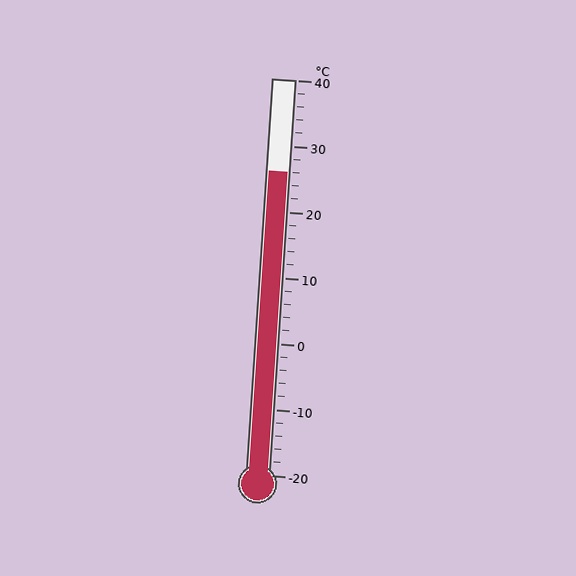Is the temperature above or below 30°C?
The temperature is below 30°C.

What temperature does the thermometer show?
The thermometer shows approximately 26°C.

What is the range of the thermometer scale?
The thermometer scale ranges from -20°C to 40°C.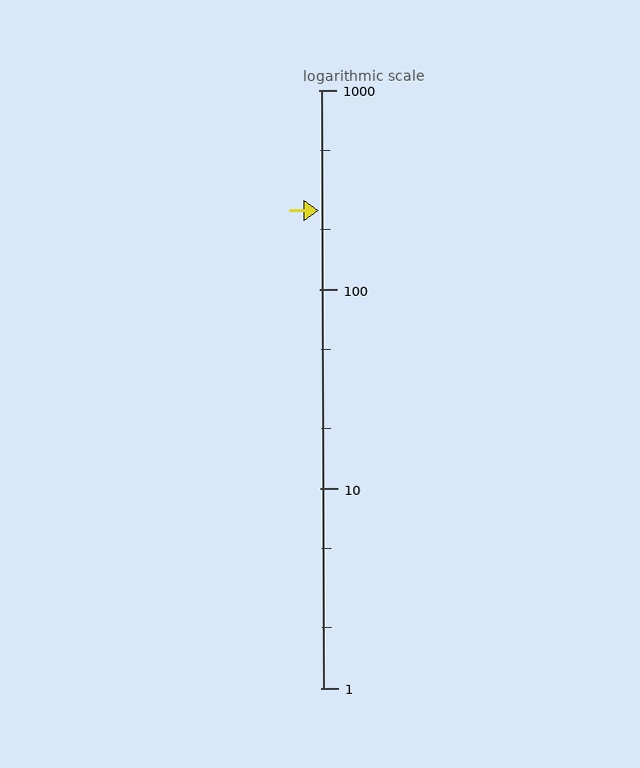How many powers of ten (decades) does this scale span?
The scale spans 3 decades, from 1 to 1000.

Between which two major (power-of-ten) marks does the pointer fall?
The pointer is between 100 and 1000.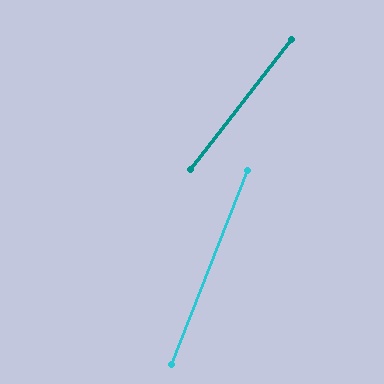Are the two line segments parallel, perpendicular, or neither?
Neither parallel nor perpendicular — they differ by about 16°.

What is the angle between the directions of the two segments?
Approximately 16 degrees.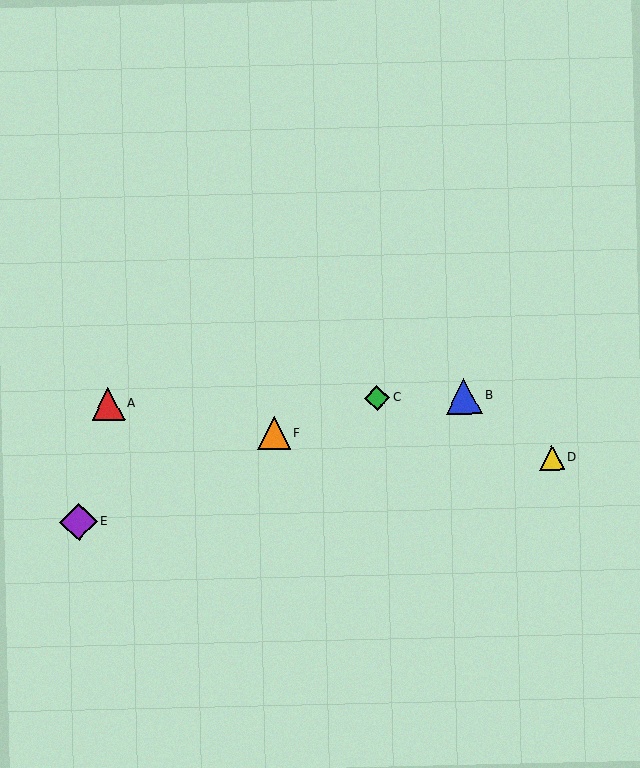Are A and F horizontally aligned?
No, A is at y≈404 and F is at y≈433.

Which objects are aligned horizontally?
Objects A, B, C are aligned horizontally.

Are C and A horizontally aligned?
Yes, both are at y≈398.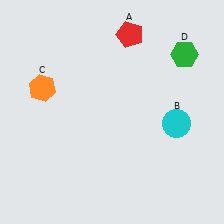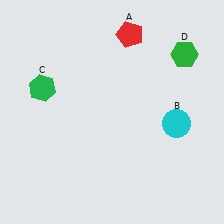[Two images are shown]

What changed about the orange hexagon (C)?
In Image 1, C is orange. In Image 2, it changed to green.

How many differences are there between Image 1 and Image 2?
There is 1 difference between the two images.